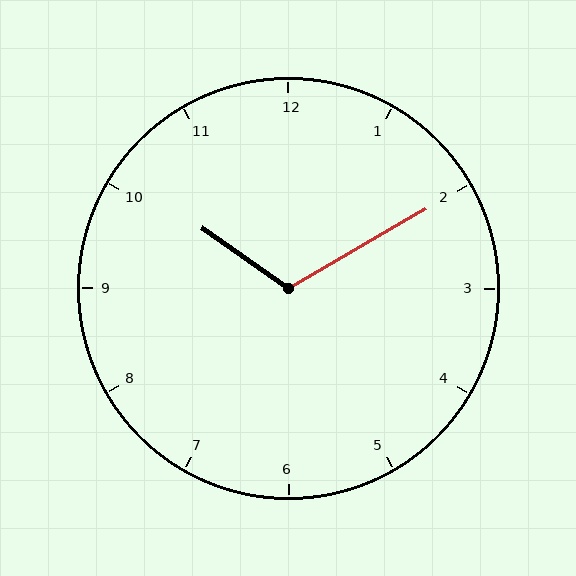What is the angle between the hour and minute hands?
Approximately 115 degrees.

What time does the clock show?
10:10.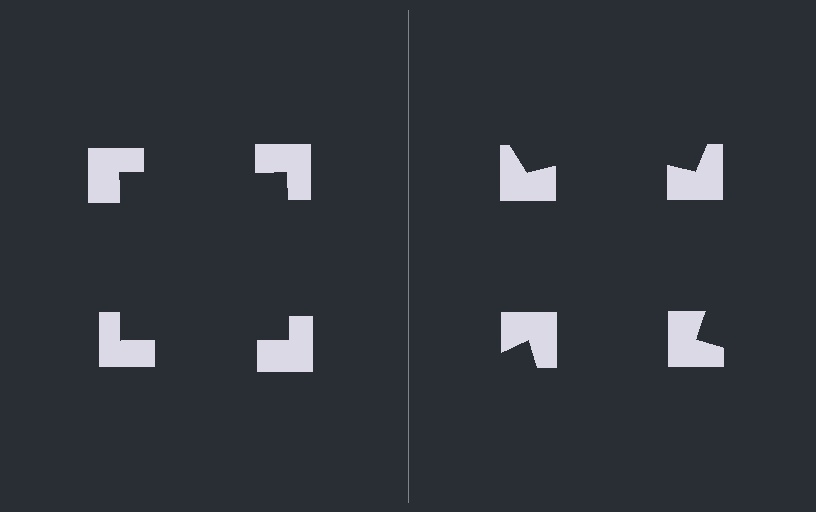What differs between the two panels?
The notched squares are positioned identically on both sides; only the wedge orientations differ. On the left they align to a square; on the right they are misaligned.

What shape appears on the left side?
An illusory square.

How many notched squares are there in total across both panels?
8 — 4 on each side.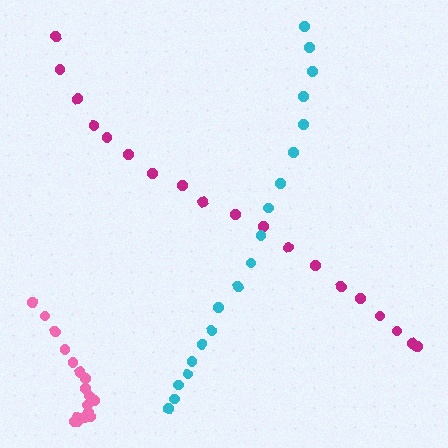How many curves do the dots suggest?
There are 3 distinct paths.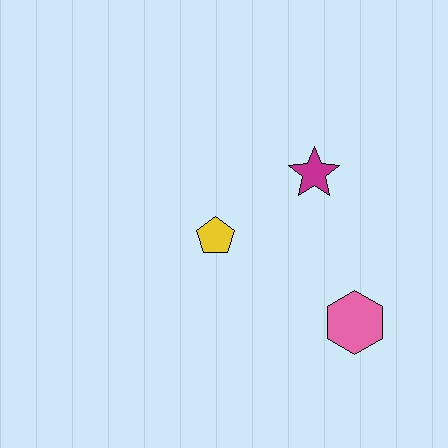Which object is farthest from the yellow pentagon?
The pink hexagon is farthest from the yellow pentagon.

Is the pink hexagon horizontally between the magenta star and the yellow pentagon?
No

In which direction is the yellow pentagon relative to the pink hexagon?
The yellow pentagon is to the left of the pink hexagon.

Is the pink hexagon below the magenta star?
Yes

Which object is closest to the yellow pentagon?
The magenta star is closest to the yellow pentagon.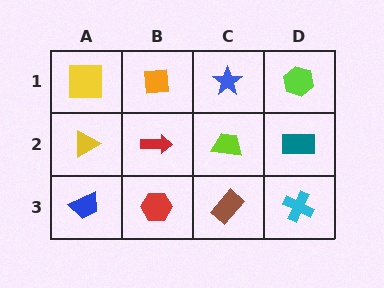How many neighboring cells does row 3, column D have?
2.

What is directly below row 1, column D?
A teal rectangle.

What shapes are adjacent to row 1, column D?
A teal rectangle (row 2, column D), a blue star (row 1, column C).